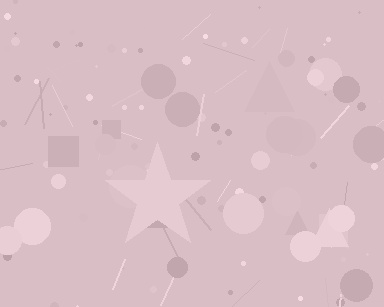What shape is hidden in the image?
A star is hidden in the image.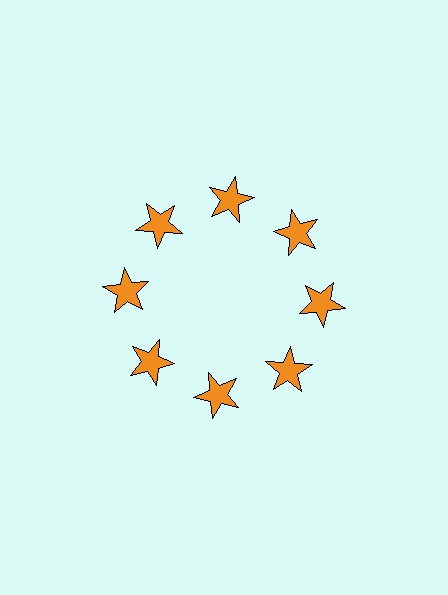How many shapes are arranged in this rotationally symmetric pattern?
There are 8 shapes, arranged in 8 groups of 1.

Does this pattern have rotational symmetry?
Yes, this pattern has 8-fold rotational symmetry. It looks the same after rotating 45 degrees around the center.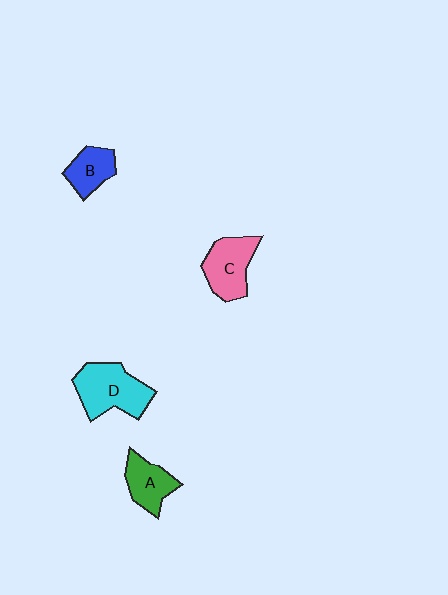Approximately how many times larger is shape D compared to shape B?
Approximately 1.8 times.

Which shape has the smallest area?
Shape B (blue).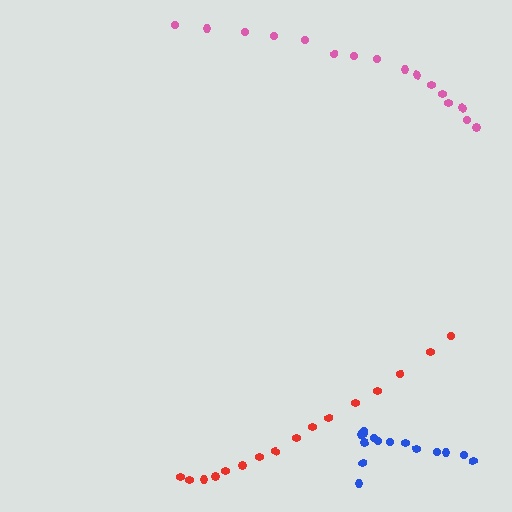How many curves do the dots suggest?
There are 3 distinct paths.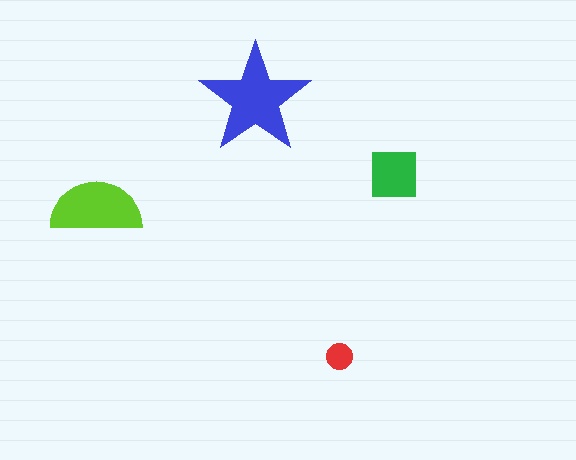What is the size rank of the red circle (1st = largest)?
4th.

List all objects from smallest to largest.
The red circle, the green square, the lime semicircle, the blue star.